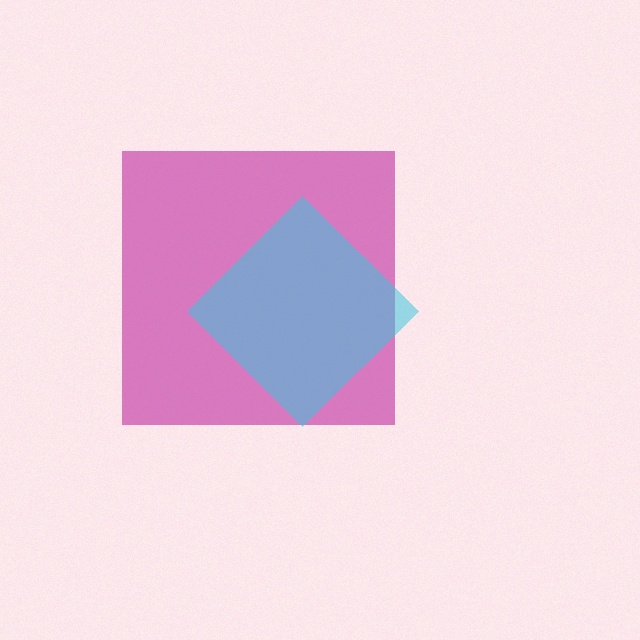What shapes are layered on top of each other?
The layered shapes are: a magenta square, a cyan diamond.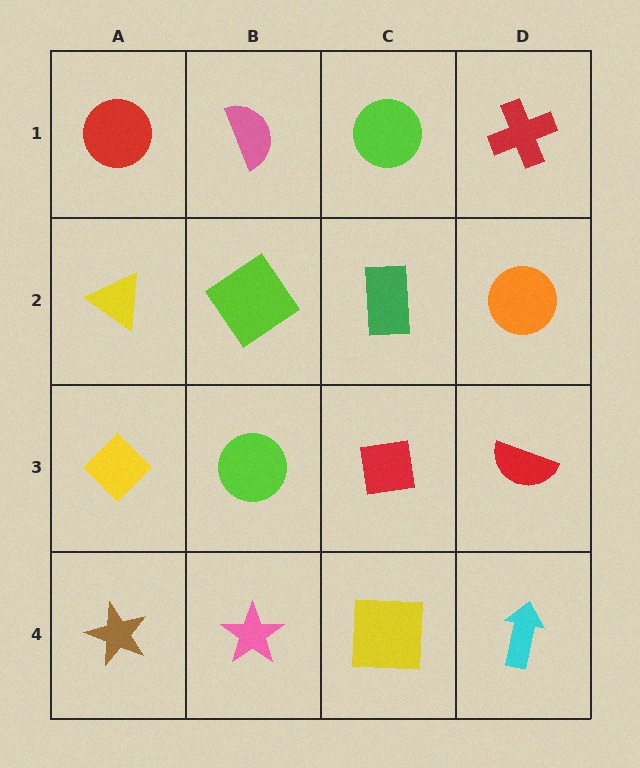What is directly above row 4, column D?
A red semicircle.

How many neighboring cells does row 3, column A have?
3.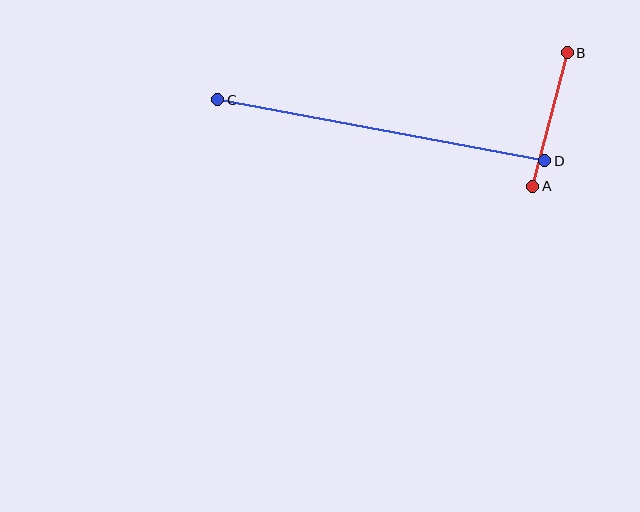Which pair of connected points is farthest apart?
Points C and D are farthest apart.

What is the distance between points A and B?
The distance is approximately 138 pixels.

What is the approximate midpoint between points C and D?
The midpoint is at approximately (381, 130) pixels.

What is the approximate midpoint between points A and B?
The midpoint is at approximately (550, 119) pixels.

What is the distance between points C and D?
The distance is approximately 332 pixels.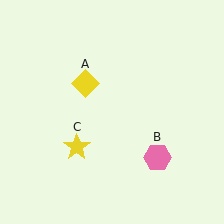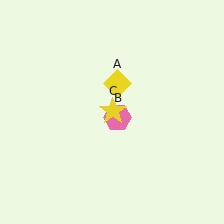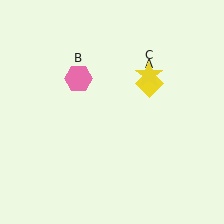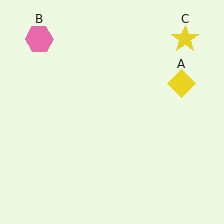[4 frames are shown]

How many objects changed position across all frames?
3 objects changed position: yellow diamond (object A), pink hexagon (object B), yellow star (object C).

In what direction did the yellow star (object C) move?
The yellow star (object C) moved up and to the right.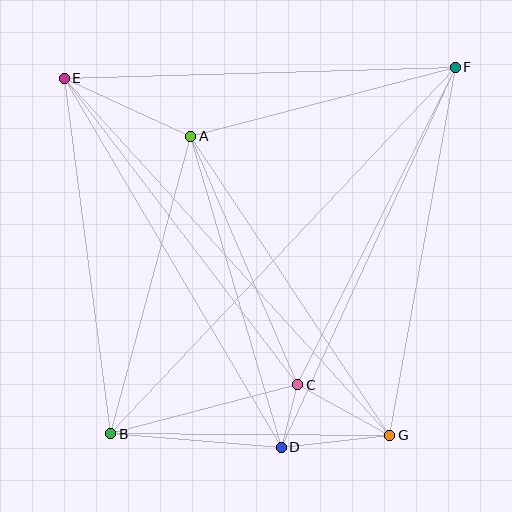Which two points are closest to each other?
Points C and D are closest to each other.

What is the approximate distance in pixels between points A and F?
The distance between A and F is approximately 273 pixels.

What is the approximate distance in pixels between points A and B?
The distance between A and B is approximately 308 pixels.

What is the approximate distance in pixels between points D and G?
The distance between D and G is approximately 109 pixels.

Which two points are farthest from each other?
Points B and F are farthest from each other.